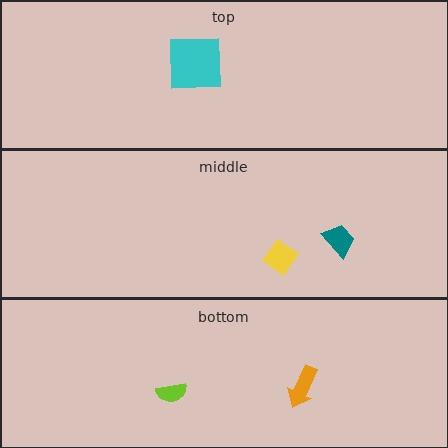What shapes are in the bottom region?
The orange arrow, the lime semicircle.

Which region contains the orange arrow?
The bottom region.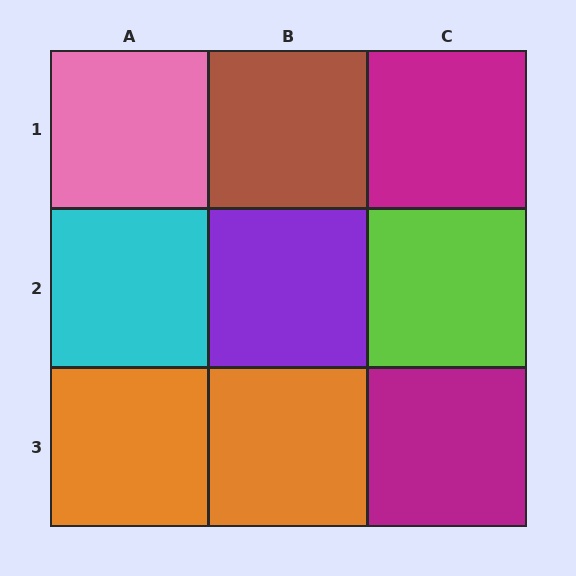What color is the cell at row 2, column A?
Cyan.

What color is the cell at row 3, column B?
Orange.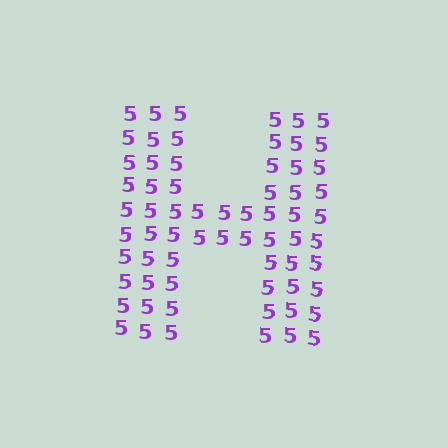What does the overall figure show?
The overall figure shows the letter H.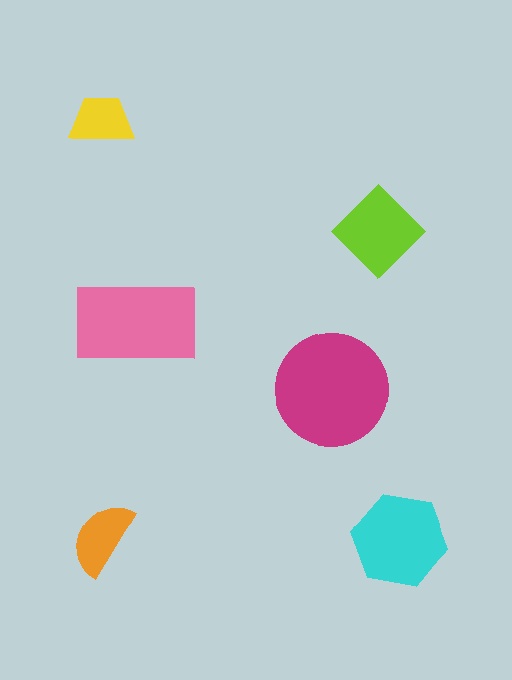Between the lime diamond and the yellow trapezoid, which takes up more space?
The lime diamond.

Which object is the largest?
The magenta circle.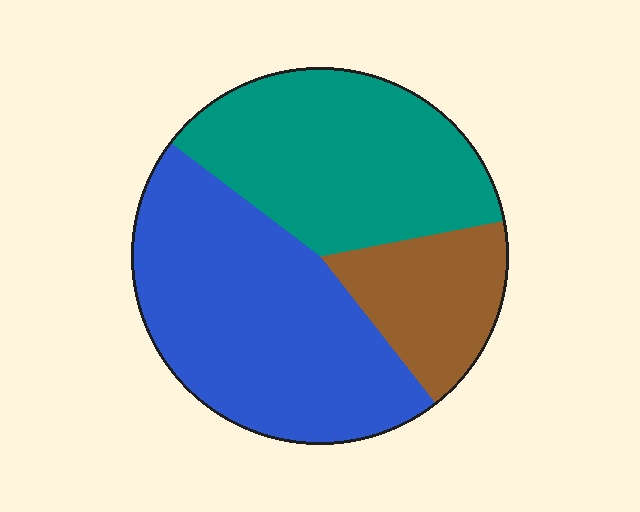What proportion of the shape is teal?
Teal covers around 35% of the shape.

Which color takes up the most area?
Blue, at roughly 45%.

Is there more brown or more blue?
Blue.